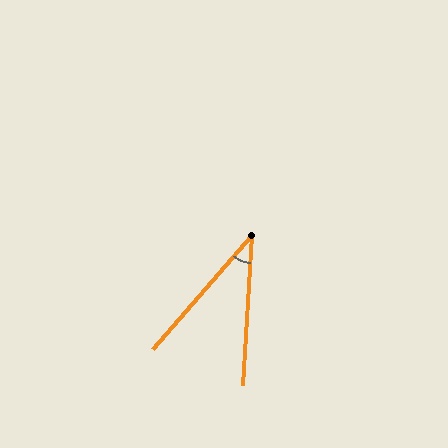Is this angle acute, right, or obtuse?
It is acute.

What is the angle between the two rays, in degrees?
Approximately 37 degrees.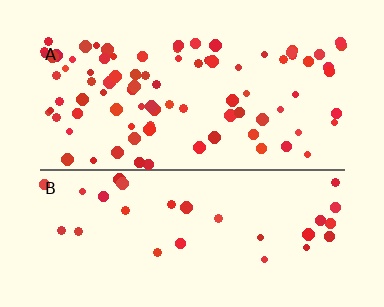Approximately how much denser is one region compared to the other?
Approximately 2.8× — region A over region B.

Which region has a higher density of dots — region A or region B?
A (the top).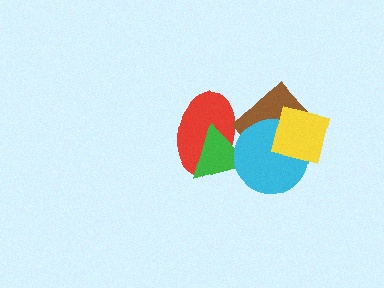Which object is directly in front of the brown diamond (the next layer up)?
The cyan circle is directly in front of the brown diamond.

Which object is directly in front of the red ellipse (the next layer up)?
The green triangle is directly in front of the red ellipse.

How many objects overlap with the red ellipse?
3 objects overlap with the red ellipse.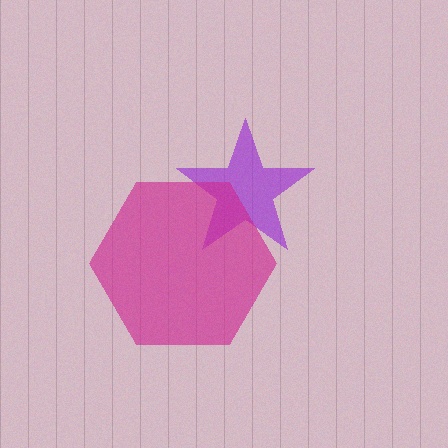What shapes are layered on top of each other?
The layered shapes are: a purple star, a magenta hexagon.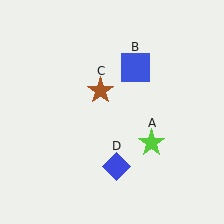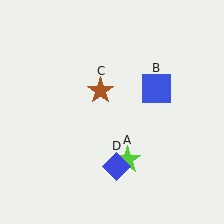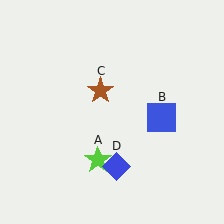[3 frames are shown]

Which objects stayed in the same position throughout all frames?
Brown star (object C) and blue diamond (object D) remained stationary.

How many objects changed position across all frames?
2 objects changed position: lime star (object A), blue square (object B).